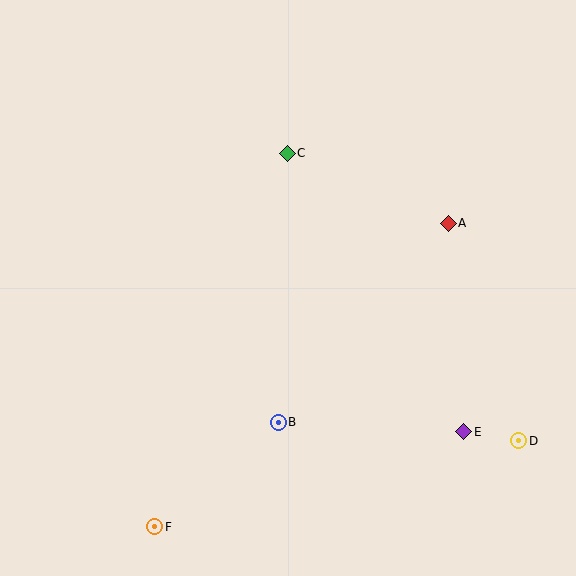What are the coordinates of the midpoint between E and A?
The midpoint between E and A is at (456, 327).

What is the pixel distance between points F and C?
The distance between F and C is 397 pixels.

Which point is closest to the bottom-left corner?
Point F is closest to the bottom-left corner.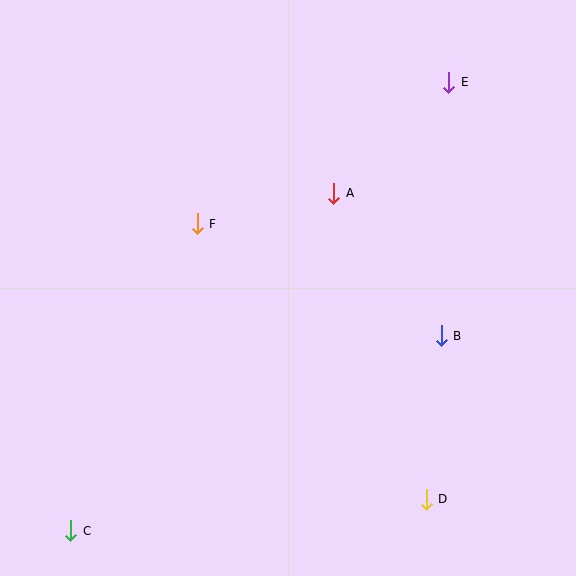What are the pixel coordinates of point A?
Point A is at (334, 193).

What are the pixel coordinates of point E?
Point E is at (449, 82).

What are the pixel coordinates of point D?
Point D is at (426, 499).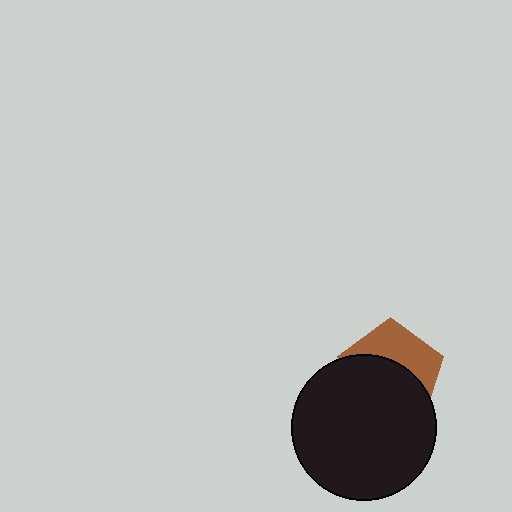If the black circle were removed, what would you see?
You would see the complete brown pentagon.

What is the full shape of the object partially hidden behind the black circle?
The partially hidden object is a brown pentagon.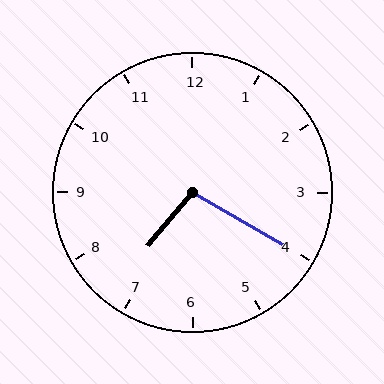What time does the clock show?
7:20.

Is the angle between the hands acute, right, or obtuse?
It is obtuse.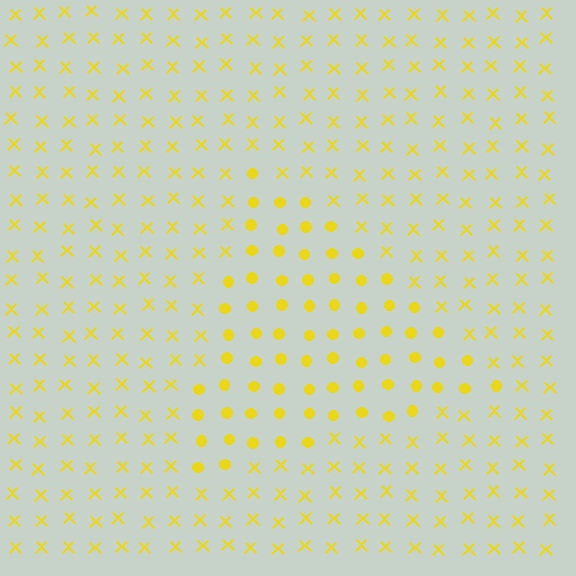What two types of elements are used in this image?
The image uses circles inside the triangle region and X marks outside it.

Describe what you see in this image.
The image is filled with small yellow elements arranged in a uniform grid. A triangle-shaped region contains circles, while the surrounding area contains X marks. The boundary is defined purely by the change in element shape.